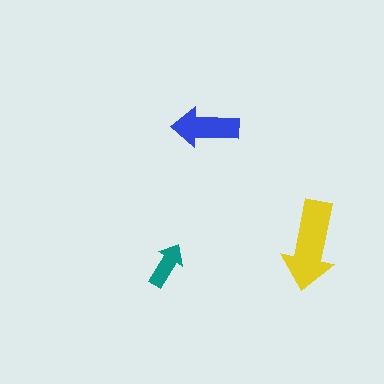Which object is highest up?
The blue arrow is topmost.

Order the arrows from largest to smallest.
the yellow one, the blue one, the teal one.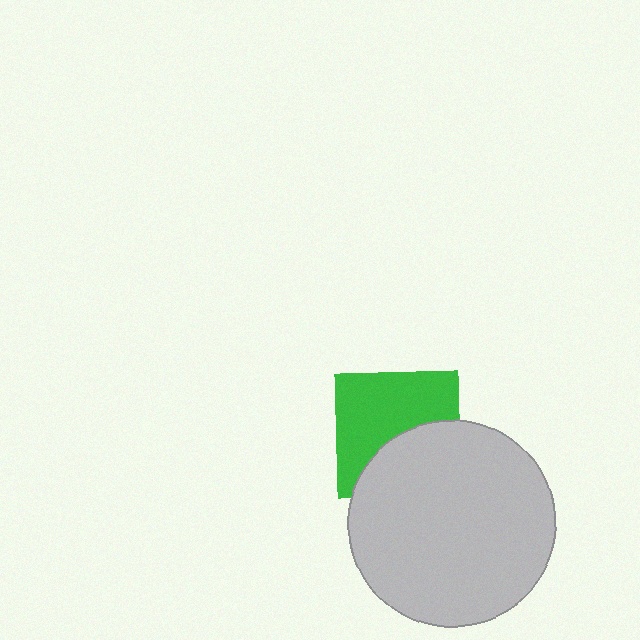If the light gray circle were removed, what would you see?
You would see the complete green square.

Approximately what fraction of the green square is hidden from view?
Roughly 42% of the green square is hidden behind the light gray circle.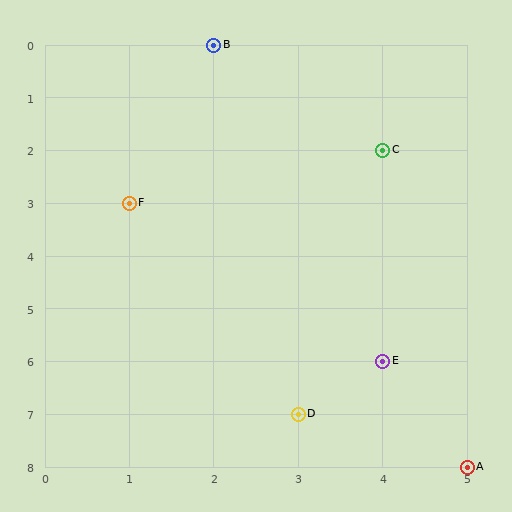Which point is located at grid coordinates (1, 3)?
Point F is at (1, 3).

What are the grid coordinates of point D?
Point D is at grid coordinates (3, 7).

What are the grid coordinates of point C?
Point C is at grid coordinates (4, 2).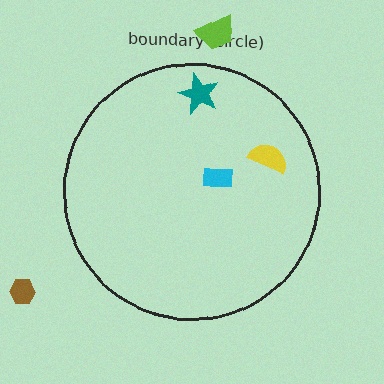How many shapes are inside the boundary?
3 inside, 2 outside.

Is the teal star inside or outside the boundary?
Inside.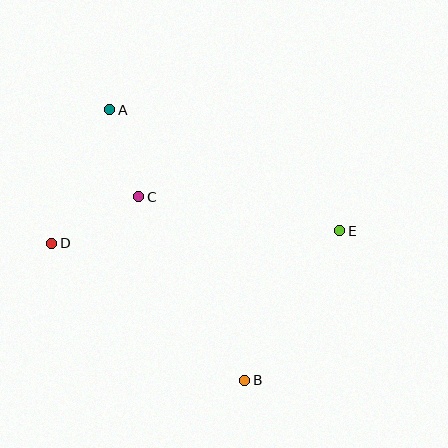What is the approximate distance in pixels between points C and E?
The distance between C and E is approximately 203 pixels.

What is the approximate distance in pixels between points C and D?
The distance between C and D is approximately 99 pixels.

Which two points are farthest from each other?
Points A and B are farthest from each other.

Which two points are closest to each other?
Points A and C are closest to each other.